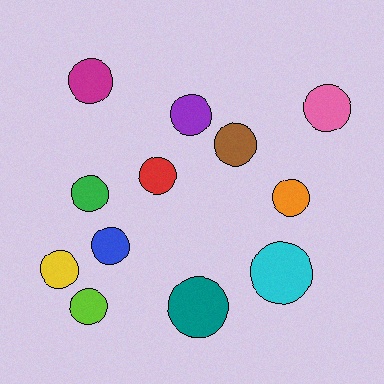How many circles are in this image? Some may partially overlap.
There are 12 circles.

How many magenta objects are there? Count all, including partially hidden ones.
There is 1 magenta object.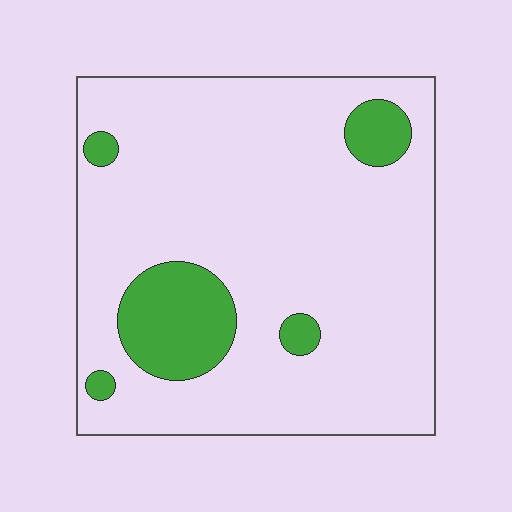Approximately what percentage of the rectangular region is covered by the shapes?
Approximately 15%.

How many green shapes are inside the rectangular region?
5.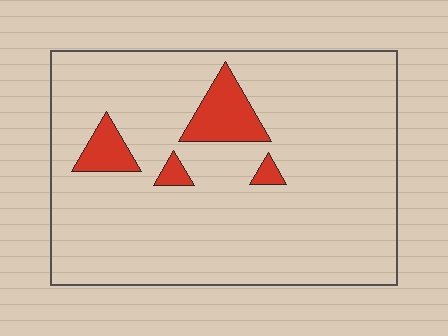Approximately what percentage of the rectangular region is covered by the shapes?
Approximately 10%.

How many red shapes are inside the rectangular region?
4.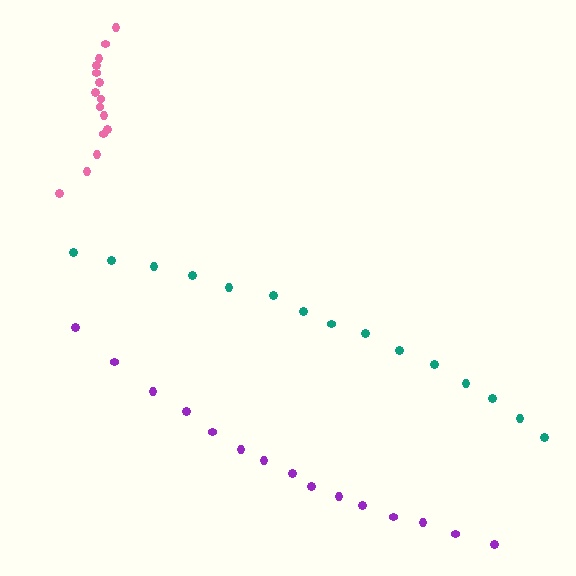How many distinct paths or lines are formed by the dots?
There are 3 distinct paths.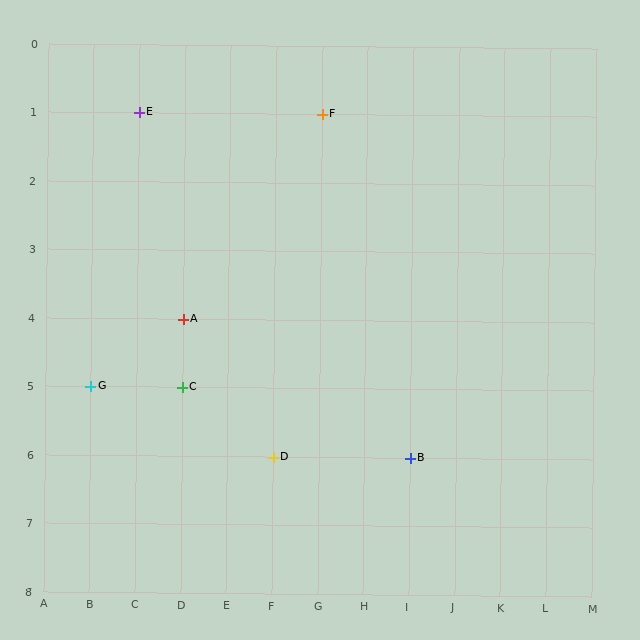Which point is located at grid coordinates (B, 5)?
Point G is at (B, 5).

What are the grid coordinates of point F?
Point F is at grid coordinates (G, 1).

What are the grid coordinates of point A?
Point A is at grid coordinates (D, 4).